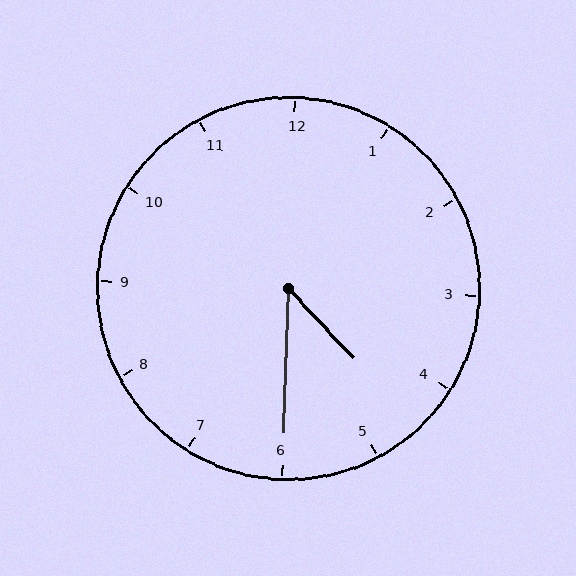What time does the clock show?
4:30.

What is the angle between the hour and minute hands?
Approximately 45 degrees.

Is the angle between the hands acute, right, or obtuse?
It is acute.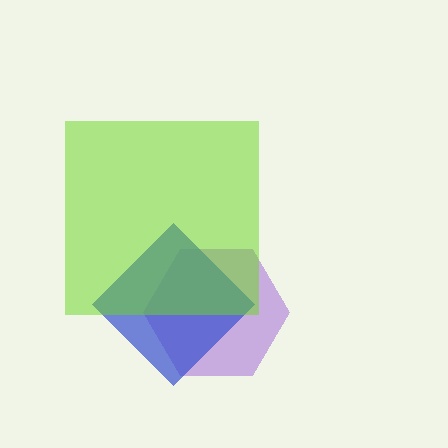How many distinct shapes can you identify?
There are 3 distinct shapes: a purple hexagon, a blue diamond, a lime square.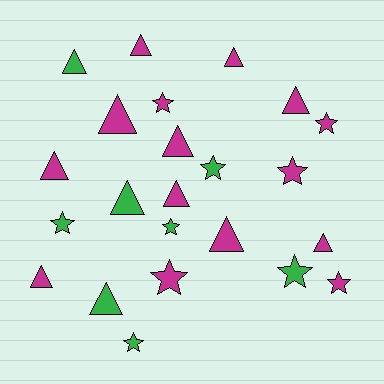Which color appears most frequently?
Magenta, with 15 objects.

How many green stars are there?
There are 5 green stars.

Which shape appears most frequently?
Triangle, with 13 objects.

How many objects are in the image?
There are 23 objects.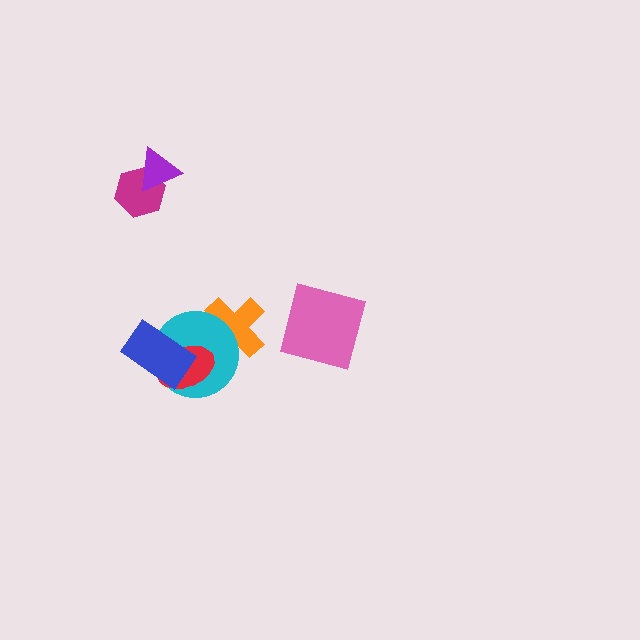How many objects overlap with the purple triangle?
1 object overlaps with the purple triangle.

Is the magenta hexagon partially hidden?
Yes, it is partially covered by another shape.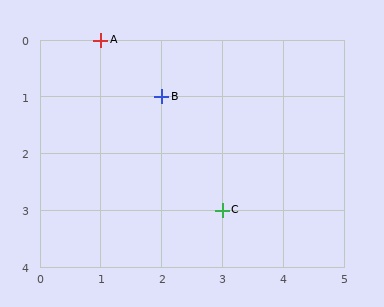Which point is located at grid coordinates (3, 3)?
Point C is at (3, 3).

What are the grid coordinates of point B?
Point B is at grid coordinates (2, 1).